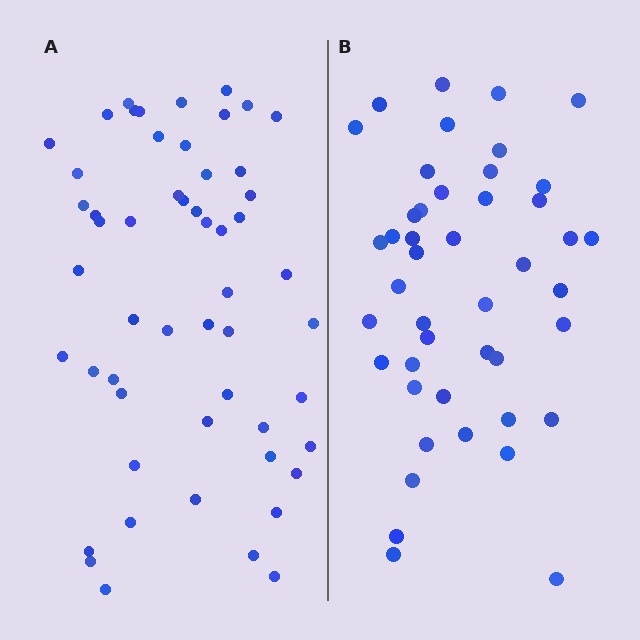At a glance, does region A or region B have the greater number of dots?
Region A (the left region) has more dots.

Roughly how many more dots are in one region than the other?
Region A has roughly 8 or so more dots than region B.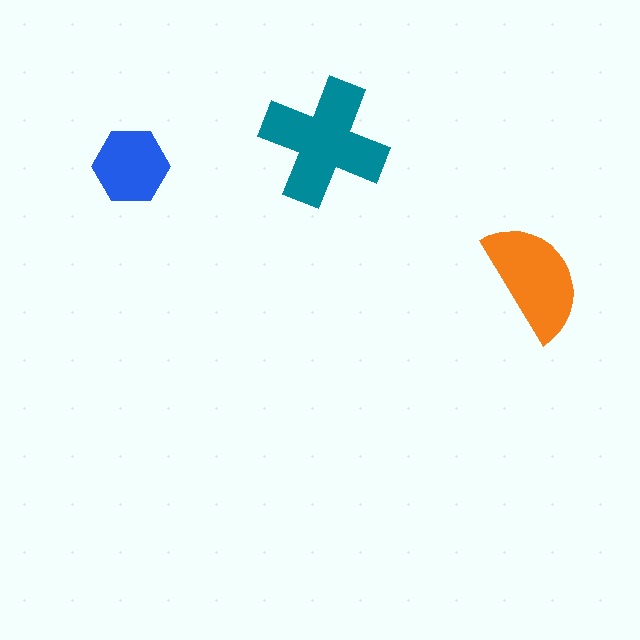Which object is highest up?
The teal cross is topmost.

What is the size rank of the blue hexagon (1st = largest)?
3rd.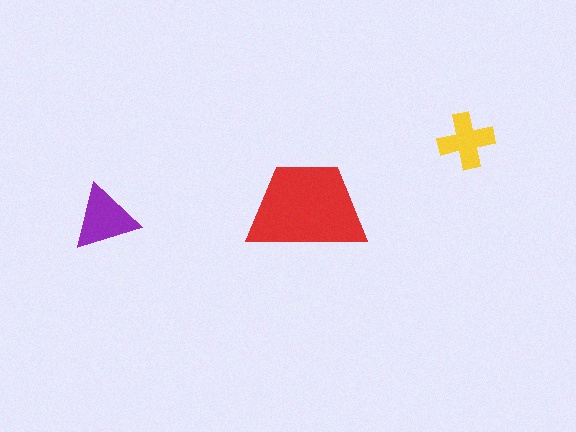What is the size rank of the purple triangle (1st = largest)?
2nd.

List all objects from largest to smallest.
The red trapezoid, the purple triangle, the yellow cross.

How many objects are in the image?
There are 3 objects in the image.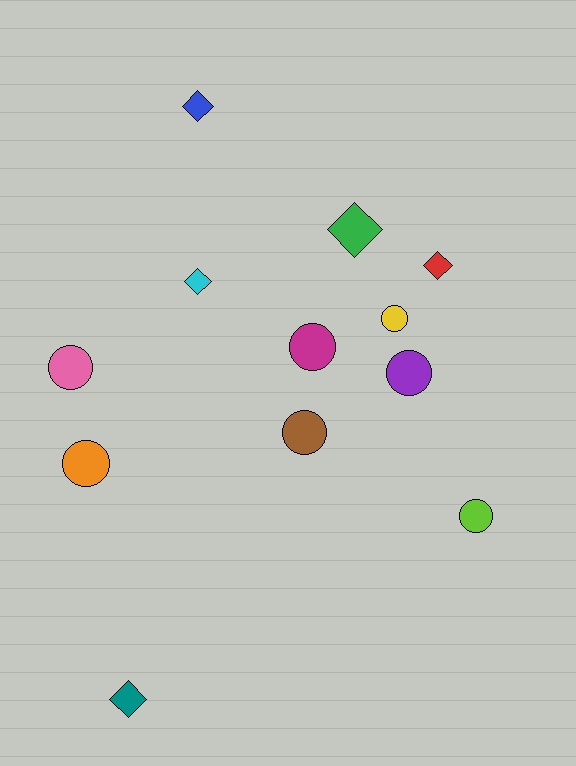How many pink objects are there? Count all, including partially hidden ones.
There is 1 pink object.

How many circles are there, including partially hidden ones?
There are 7 circles.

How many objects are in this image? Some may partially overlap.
There are 12 objects.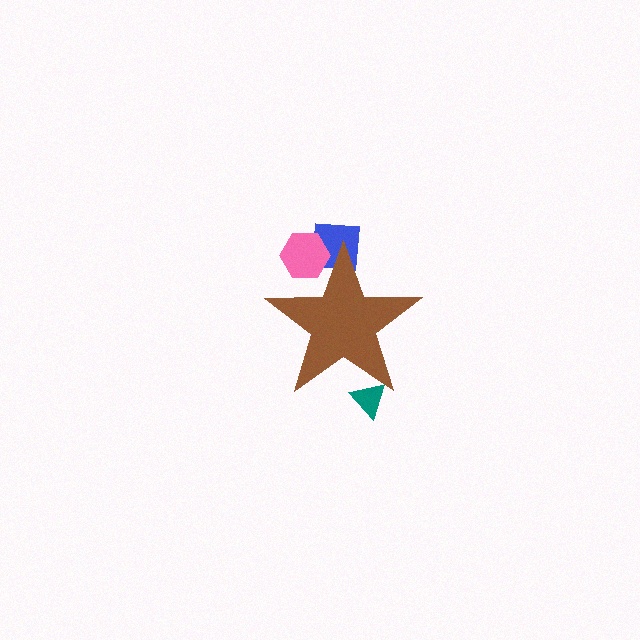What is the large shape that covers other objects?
A brown star.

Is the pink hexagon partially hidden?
Yes, the pink hexagon is partially hidden behind the brown star.